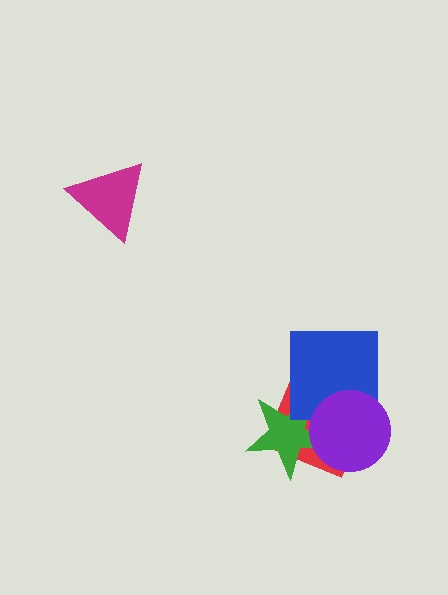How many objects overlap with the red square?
3 objects overlap with the red square.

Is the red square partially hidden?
Yes, it is partially covered by another shape.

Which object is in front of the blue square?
The purple circle is in front of the blue square.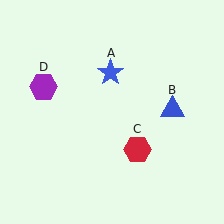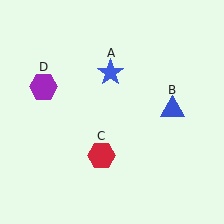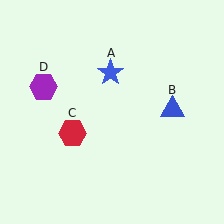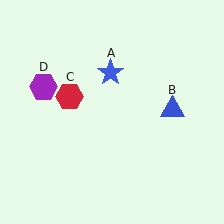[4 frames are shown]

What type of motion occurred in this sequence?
The red hexagon (object C) rotated clockwise around the center of the scene.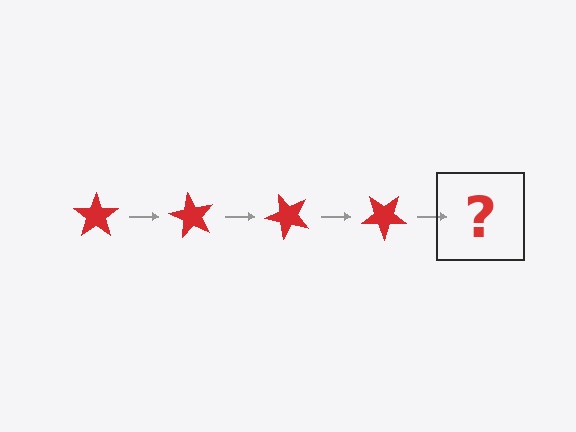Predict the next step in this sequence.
The next step is a red star rotated 240 degrees.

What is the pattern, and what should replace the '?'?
The pattern is that the star rotates 60 degrees each step. The '?' should be a red star rotated 240 degrees.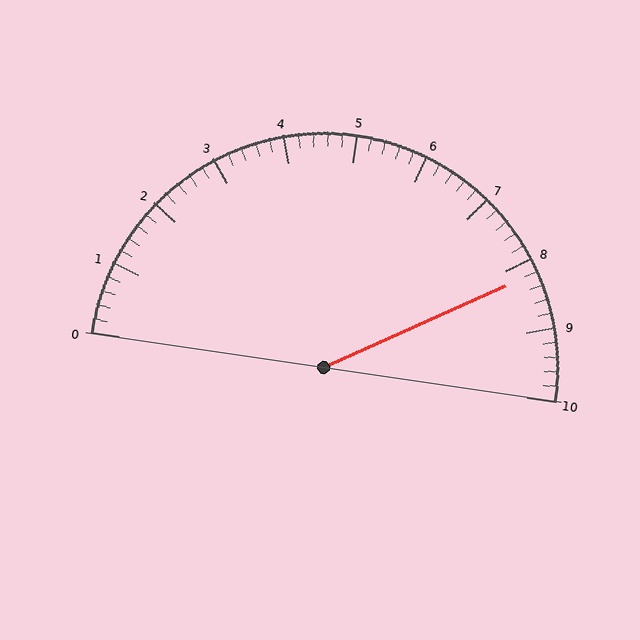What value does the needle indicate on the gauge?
The needle indicates approximately 8.2.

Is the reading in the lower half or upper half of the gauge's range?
The reading is in the upper half of the range (0 to 10).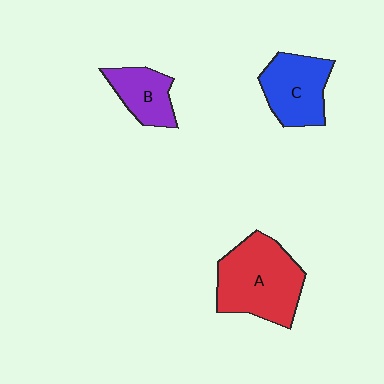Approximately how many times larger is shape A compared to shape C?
Approximately 1.4 times.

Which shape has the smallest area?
Shape B (purple).